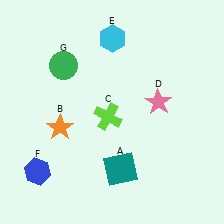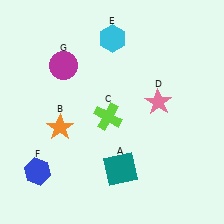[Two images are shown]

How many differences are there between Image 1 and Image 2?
There is 1 difference between the two images.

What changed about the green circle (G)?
In Image 1, G is green. In Image 2, it changed to magenta.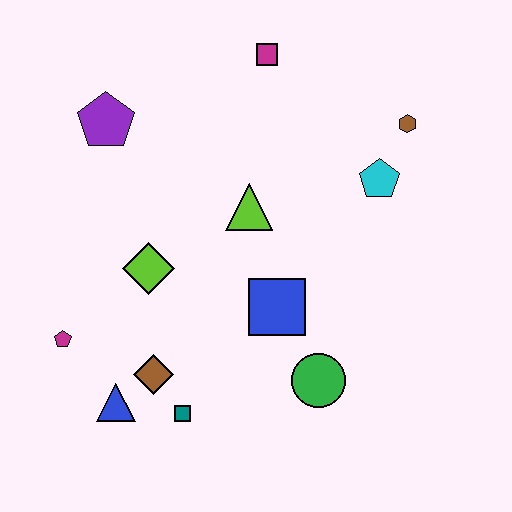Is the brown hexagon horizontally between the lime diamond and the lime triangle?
No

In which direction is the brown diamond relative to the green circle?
The brown diamond is to the left of the green circle.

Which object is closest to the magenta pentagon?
The blue triangle is closest to the magenta pentagon.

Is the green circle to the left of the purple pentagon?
No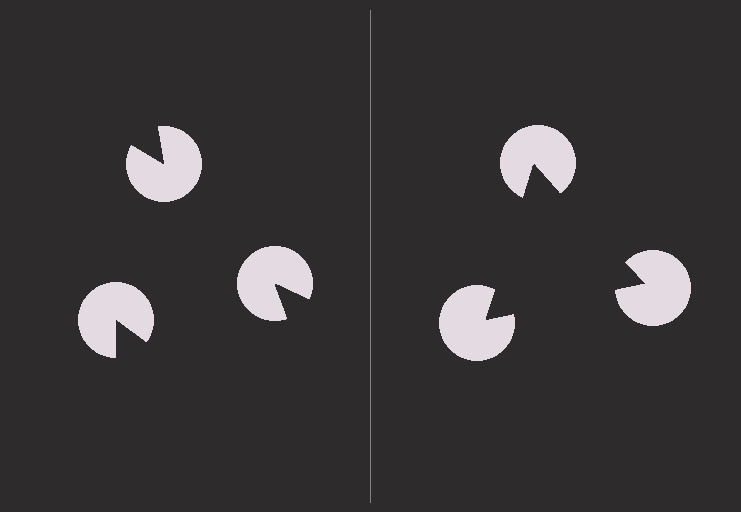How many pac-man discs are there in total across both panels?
6 — 3 on each side.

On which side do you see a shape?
An illusory triangle appears on the right side. On the left side the wedge cuts are rotated, so no coherent shape forms.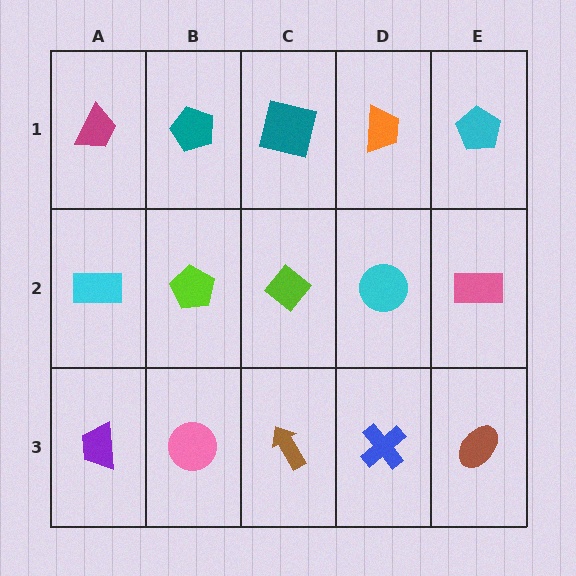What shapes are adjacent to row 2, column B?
A teal pentagon (row 1, column B), a pink circle (row 3, column B), a cyan rectangle (row 2, column A), a lime diamond (row 2, column C).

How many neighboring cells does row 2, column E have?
3.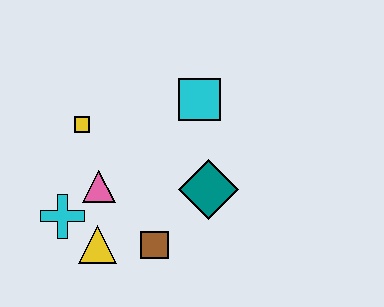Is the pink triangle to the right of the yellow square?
Yes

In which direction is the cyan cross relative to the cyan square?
The cyan cross is to the left of the cyan square.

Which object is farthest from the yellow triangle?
The cyan square is farthest from the yellow triangle.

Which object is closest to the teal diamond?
The brown square is closest to the teal diamond.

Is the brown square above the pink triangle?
No